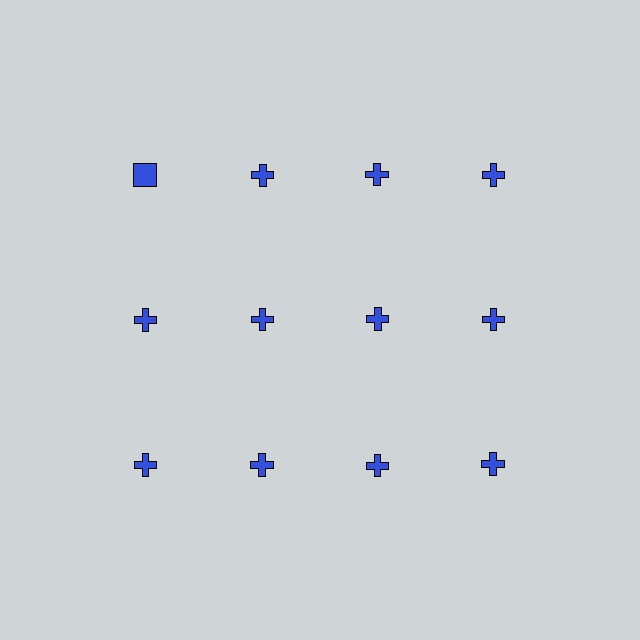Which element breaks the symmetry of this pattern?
The blue square in the top row, leftmost column breaks the symmetry. All other shapes are blue crosses.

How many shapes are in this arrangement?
There are 12 shapes arranged in a grid pattern.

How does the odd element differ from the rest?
It has a different shape: square instead of cross.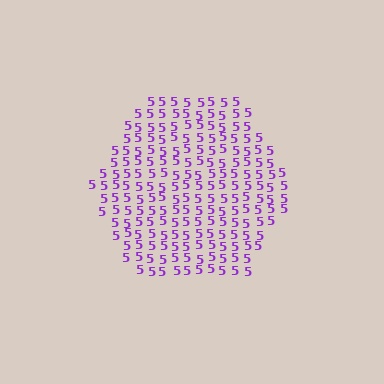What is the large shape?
The large shape is a hexagon.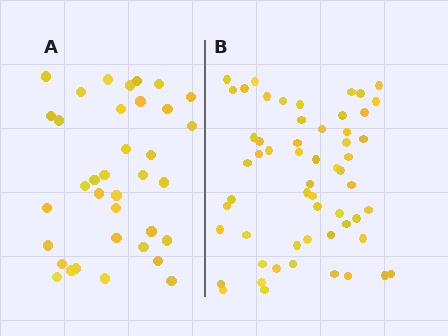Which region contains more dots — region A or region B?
Region B (the right region) has more dots.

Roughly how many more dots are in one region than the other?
Region B has approximately 20 more dots than region A.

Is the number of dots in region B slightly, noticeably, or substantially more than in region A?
Region B has substantially more. The ratio is roughly 1.6 to 1.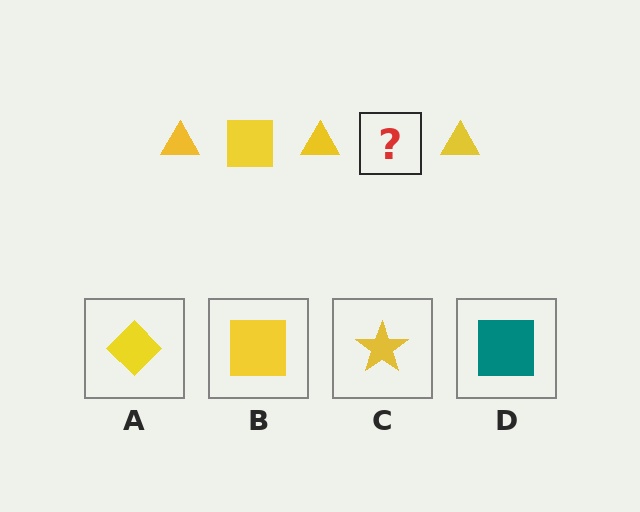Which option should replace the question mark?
Option B.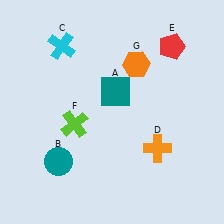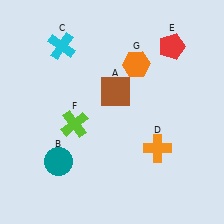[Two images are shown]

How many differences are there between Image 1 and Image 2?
There is 1 difference between the two images.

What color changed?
The square (A) changed from teal in Image 1 to brown in Image 2.